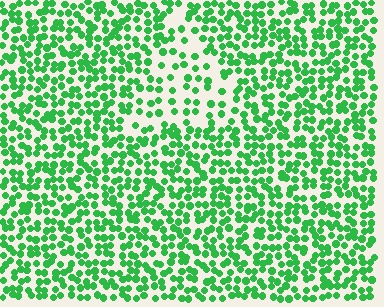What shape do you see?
I see a triangle.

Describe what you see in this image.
The image contains small green elements arranged at two different densities. A triangle-shaped region is visible where the elements are less densely packed than the surrounding area.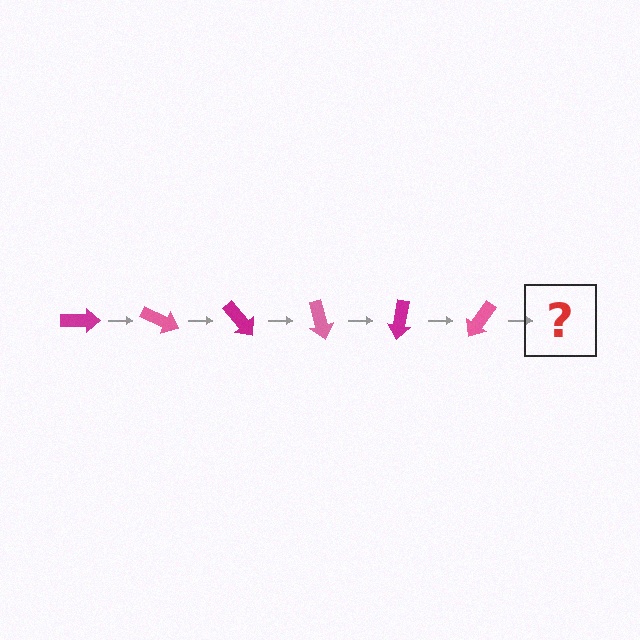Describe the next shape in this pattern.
It should be a magenta arrow, rotated 150 degrees from the start.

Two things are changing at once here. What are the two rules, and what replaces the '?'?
The two rules are that it rotates 25 degrees each step and the color cycles through magenta and pink. The '?' should be a magenta arrow, rotated 150 degrees from the start.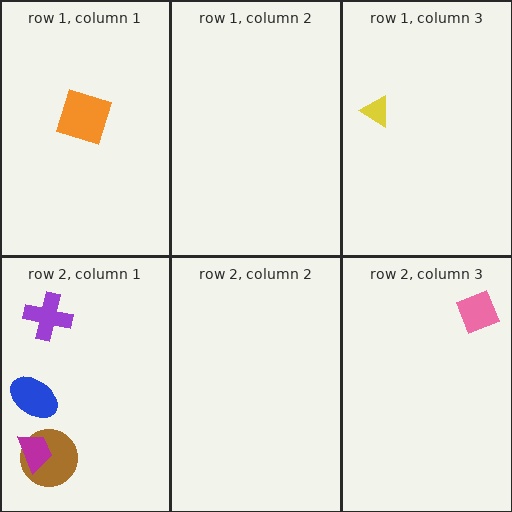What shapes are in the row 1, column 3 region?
The yellow triangle.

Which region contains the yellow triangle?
The row 1, column 3 region.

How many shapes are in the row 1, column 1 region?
1.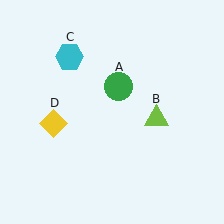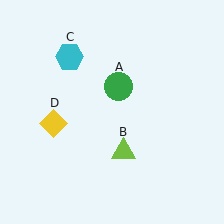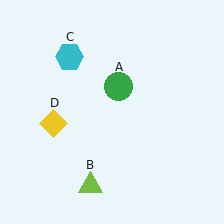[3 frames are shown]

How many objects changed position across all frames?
1 object changed position: lime triangle (object B).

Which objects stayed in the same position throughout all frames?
Green circle (object A) and cyan hexagon (object C) and yellow diamond (object D) remained stationary.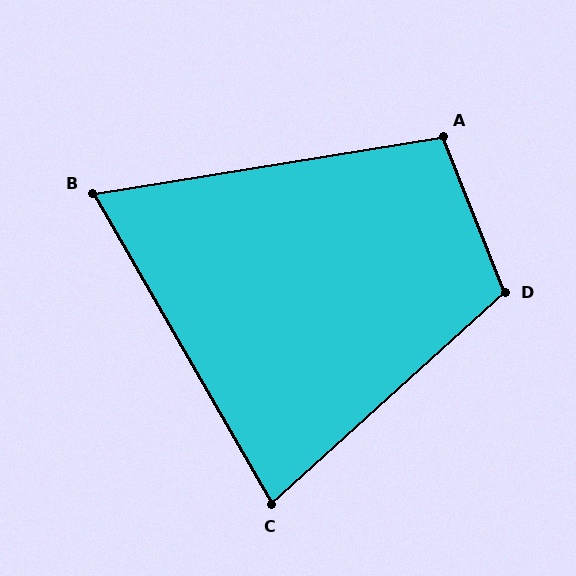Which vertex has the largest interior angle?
D, at approximately 111 degrees.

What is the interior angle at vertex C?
Approximately 78 degrees (acute).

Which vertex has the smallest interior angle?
B, at approximately 69 degrees.